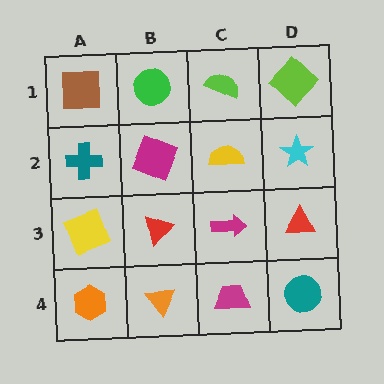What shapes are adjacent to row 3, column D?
A cyan star (row 2, column D), a teal circle (row 4, column D), a magenta arrow (row 3, column C).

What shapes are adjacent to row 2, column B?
A green circle (row 1, column B), a red triangle (row 3, column B), a teal cross (row 2, column A), a yellow semicircle (row 2, column C).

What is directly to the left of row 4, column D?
A magenta trapezoid.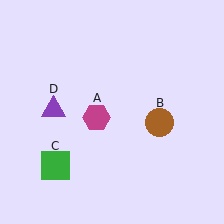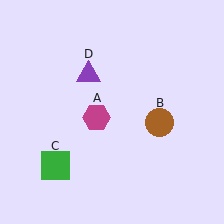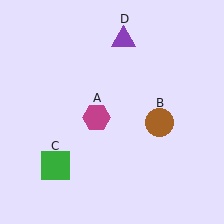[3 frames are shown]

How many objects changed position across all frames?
1 object changed position: purple triangle (object D).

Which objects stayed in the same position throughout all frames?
Magenta hexagon (object A) and brown circle (object B) and green square (object C) remained stationary.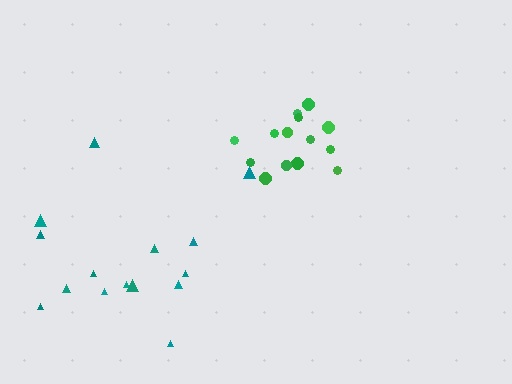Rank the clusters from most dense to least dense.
green, teal.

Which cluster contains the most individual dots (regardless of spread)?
Teal (15).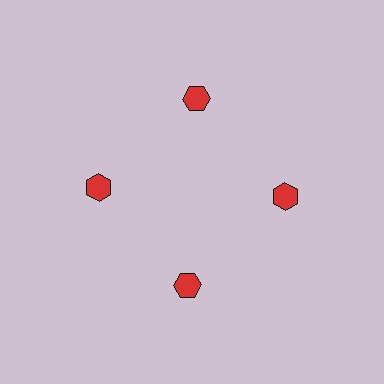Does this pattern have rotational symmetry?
Yes, this pattern has 4-fold rotational symmetry. It looks the same after rotating 90 degrees around the center.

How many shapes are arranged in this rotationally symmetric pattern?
There are 4 shapes, arranged in 4 groups of 1.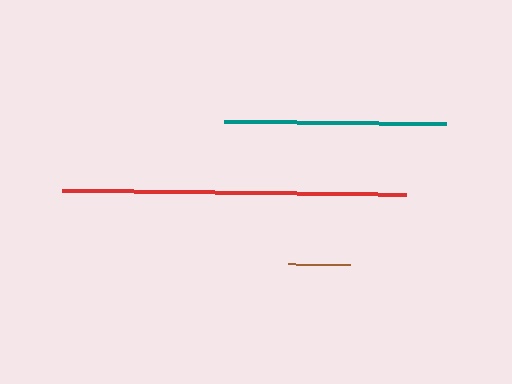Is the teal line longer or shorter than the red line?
The red line is longer than the teal line.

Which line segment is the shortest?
The brown line is the shortest at approximately 61 pixels.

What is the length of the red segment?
The red segment is approximately 345 pixels long.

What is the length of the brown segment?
The brown segment is approximately 61 pixels long.